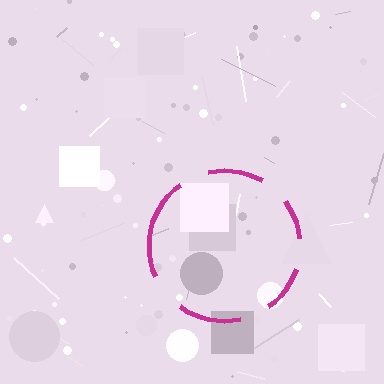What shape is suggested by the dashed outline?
The dashed outline suggests a circle.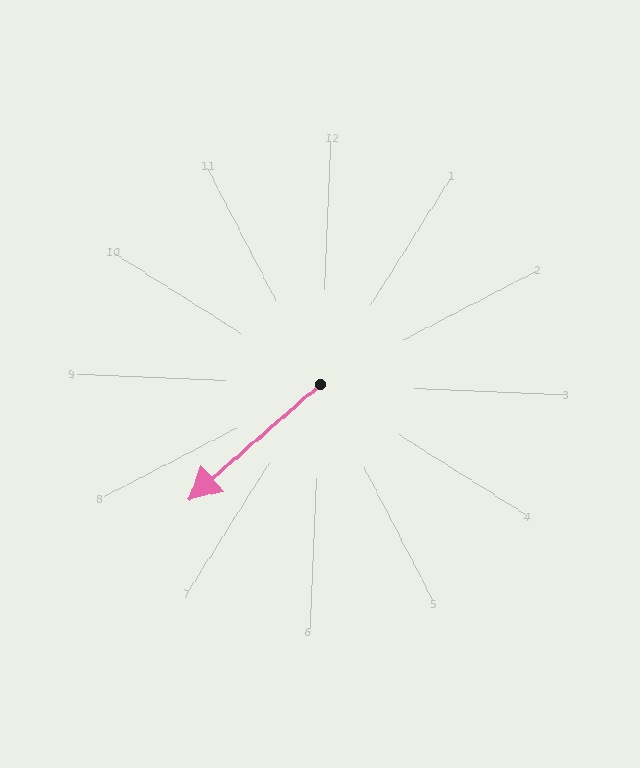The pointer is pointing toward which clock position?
Roughly 8 o'clock.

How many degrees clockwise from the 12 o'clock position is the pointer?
Approximately 226 degrees.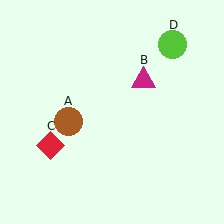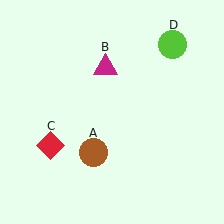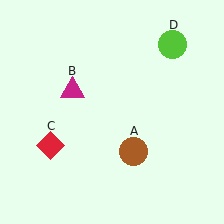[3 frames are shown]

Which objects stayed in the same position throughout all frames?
Red diamond (object C) and lime circle (object D) remained stationary.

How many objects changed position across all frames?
2 objects changed position: brown circle (object A), magenta triangle (object B).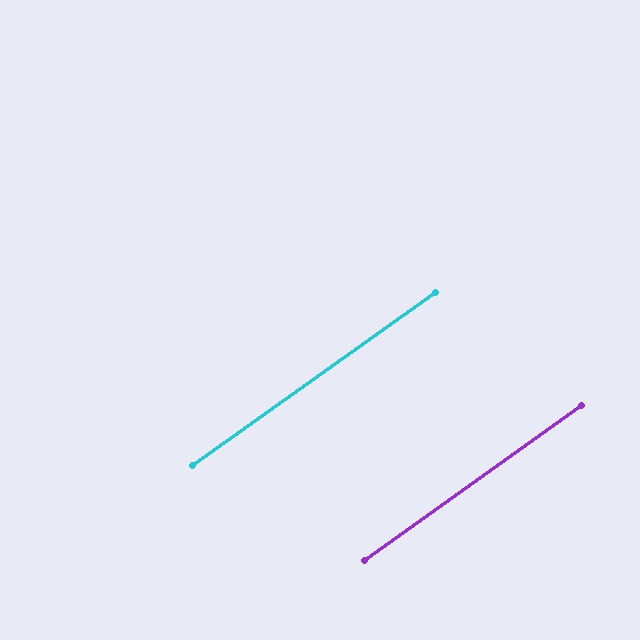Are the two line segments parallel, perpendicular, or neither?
Parallel — their directions differ by only 0.0°.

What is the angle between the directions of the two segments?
Approximately 0 degrees.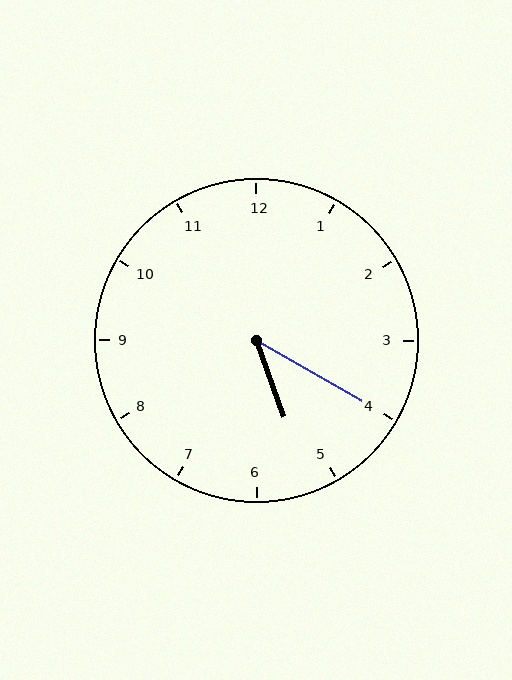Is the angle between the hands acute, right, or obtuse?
It is acute.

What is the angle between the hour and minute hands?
Approximately 40 degrees.